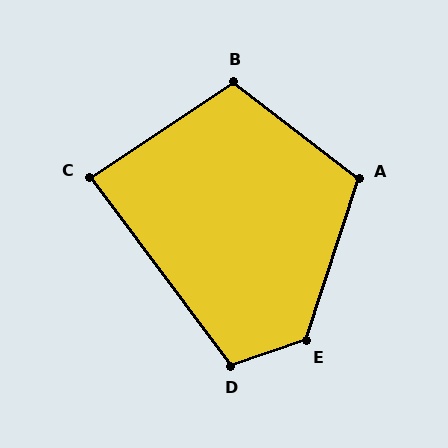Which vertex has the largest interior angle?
E, at approximately 127 degrees.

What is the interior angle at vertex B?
Approximately 109 degrees (obtuse).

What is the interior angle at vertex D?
Approximately 108 degrees (obtuse).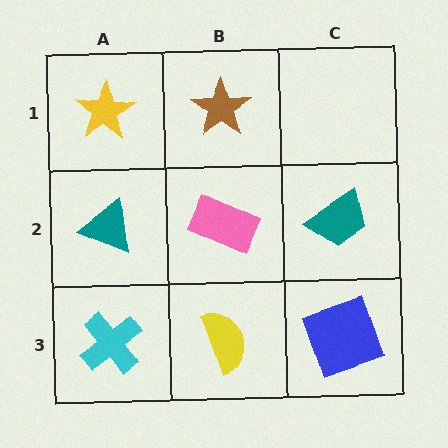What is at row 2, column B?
A pink rectangle.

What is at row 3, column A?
A cyan cross.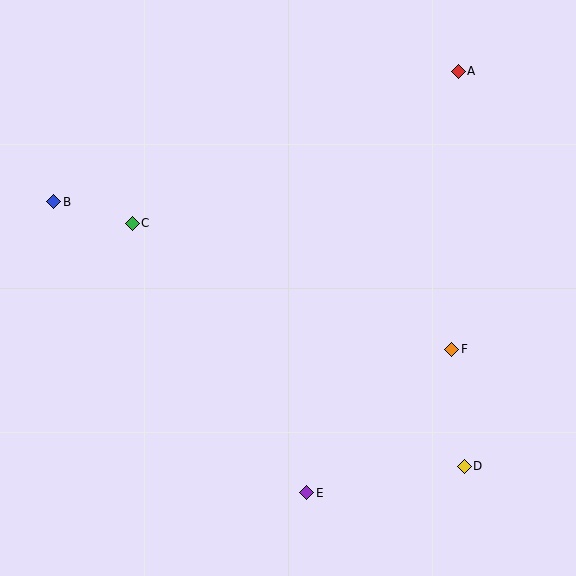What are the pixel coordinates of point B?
Point B is at (54, 202).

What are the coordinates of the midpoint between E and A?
The midpoint between E and A is at (382, 282).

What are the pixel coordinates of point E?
Point E is at (307, 493).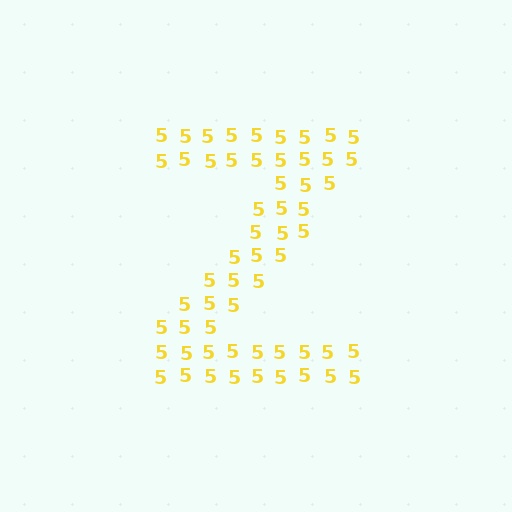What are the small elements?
The small elements are digit 5's.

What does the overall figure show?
The overall figure shows the letter Z.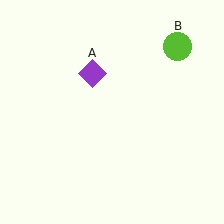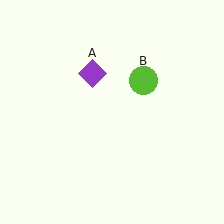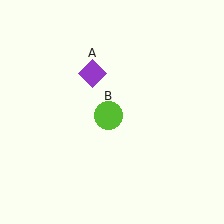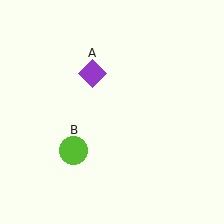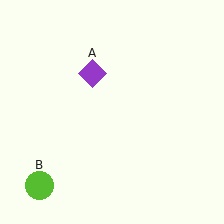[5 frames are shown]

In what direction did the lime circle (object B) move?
The lime circle (object B) moved down and to the left.